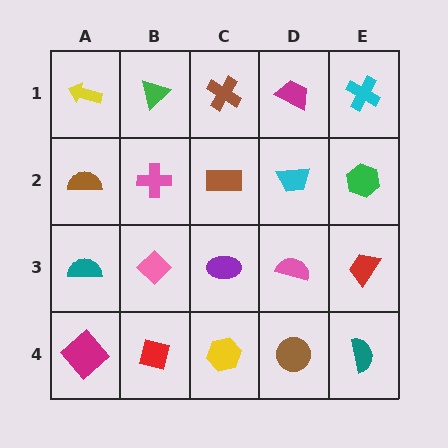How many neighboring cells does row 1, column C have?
3.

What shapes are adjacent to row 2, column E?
A cyan cross (row 1, column E), a red trapezoid (row 3, column E), a cyan trapezoid (row 2, column D).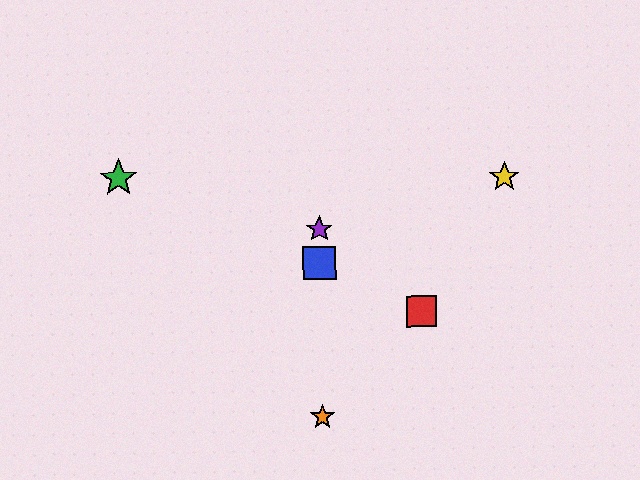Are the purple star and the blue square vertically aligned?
Yes, both are at x≈319.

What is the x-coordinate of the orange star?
The orange star is at x≈322.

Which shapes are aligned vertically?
The blue square, the purple star, the orange star are aligned vertically.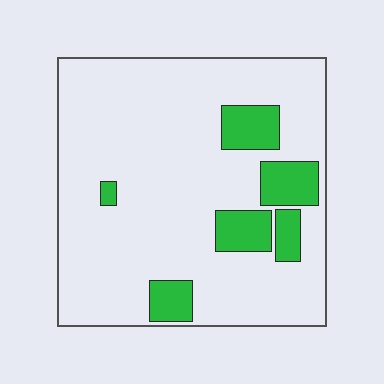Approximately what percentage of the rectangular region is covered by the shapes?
Approximately 15%.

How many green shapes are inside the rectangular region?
6.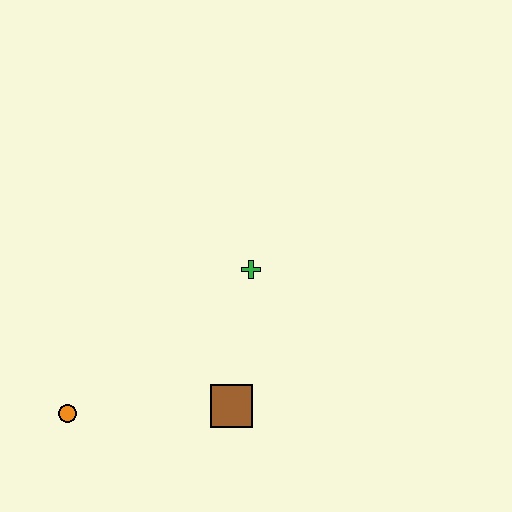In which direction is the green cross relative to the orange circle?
The green cross is to the right of the orange circle.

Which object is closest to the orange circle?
The brown square is closest to the orange circle.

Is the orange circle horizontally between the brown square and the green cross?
No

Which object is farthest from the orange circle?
The green cross is farthest from the orange circle.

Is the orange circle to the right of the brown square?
No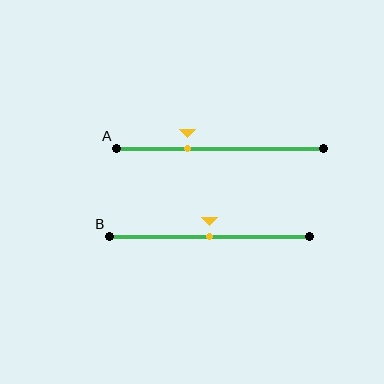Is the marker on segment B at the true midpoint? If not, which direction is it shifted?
Yes, the marker on segment B is at the true midpoint.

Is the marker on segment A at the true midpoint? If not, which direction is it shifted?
No, the marker on segment A is shifted to the left by about 16% of the segment length.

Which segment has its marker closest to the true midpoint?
Segment B has its marker closest to the true midpoint.